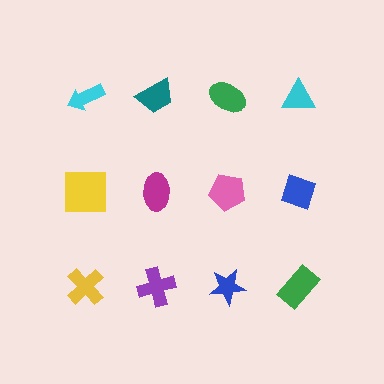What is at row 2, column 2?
A magenta ellipse.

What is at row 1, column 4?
A cyan triangle.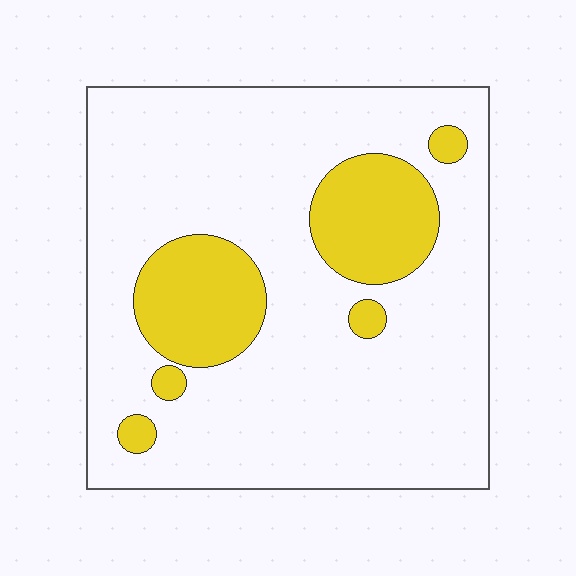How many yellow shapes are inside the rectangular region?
6.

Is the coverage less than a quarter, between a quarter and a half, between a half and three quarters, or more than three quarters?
Less than a quarter.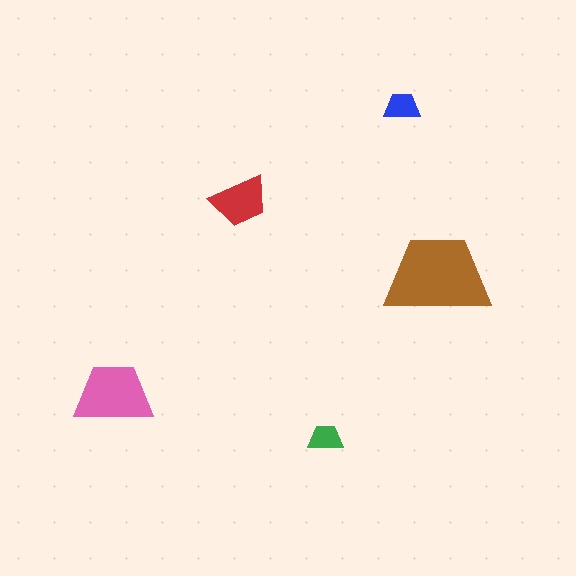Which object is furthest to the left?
The pink trapezoid is leftmost.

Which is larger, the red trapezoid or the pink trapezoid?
The pink one.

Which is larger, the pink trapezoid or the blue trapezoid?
The pink one.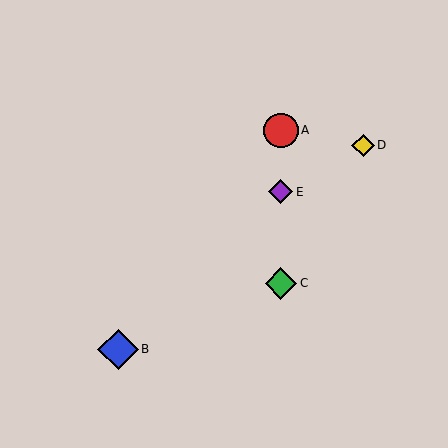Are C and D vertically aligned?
No, C is at x≈281 and D is at x≈363.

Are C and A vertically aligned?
Yes, both are at x≈281.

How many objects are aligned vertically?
3 objects (A, C, E) are aligned vertically.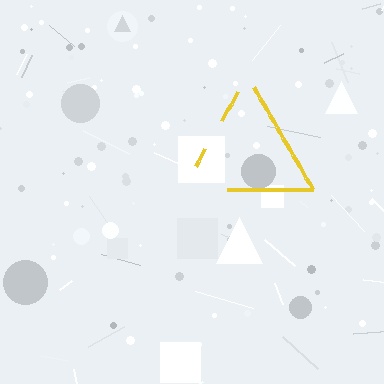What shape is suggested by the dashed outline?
The dashed outline suggests a triangle.